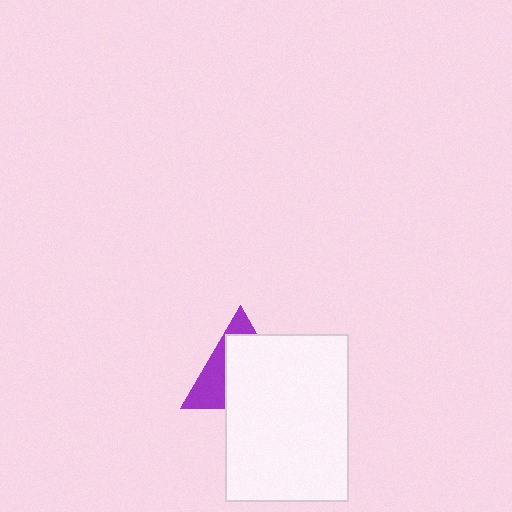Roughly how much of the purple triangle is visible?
A small part of it is visible (roughly 36%).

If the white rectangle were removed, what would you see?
You would see the complete purple triangle.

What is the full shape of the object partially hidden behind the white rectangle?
The partially hidden object is a purple triangle.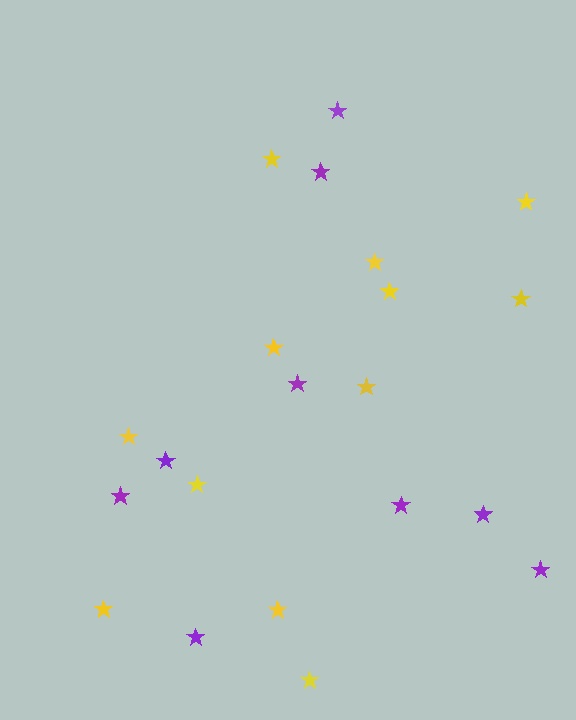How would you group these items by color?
There are 2 groups: one group of purple stars (9) and one group of yellow stars (12).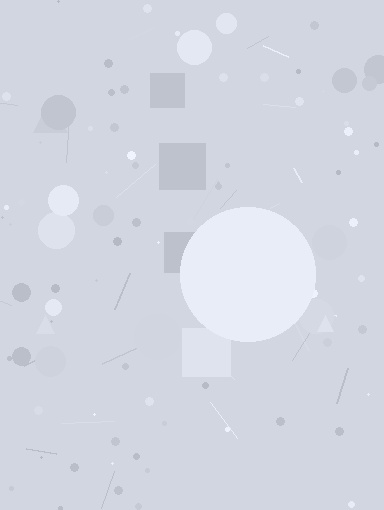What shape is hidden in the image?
A circle is hidden in the image.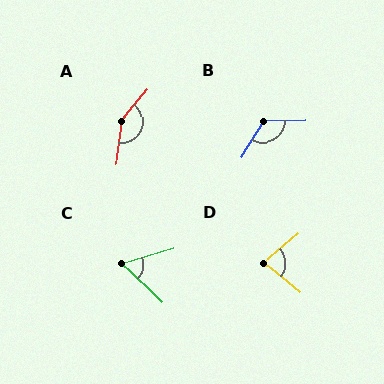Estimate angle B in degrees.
Approximately 122 degrees.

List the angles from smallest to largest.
C (61°), D (79°), B (122°), A (148°).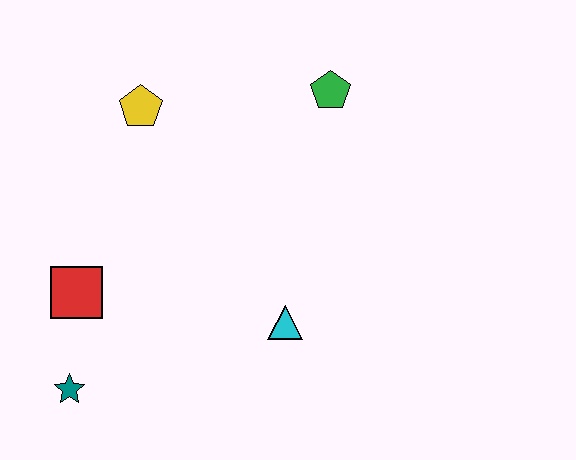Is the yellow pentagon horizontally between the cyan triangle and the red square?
Yes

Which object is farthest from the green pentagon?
The teal star is farthest from the green pentagon.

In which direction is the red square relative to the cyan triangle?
The red square is to the left of the cyan triangle.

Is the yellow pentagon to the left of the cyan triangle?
Yes